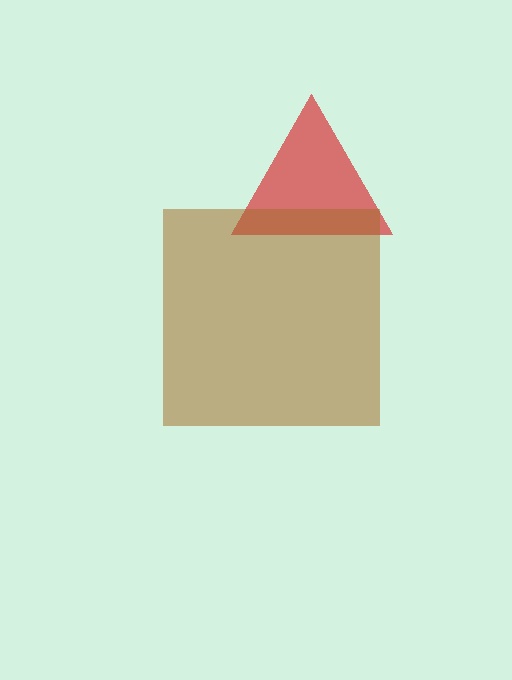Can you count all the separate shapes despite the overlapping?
Yes, there are 2 separate shapes.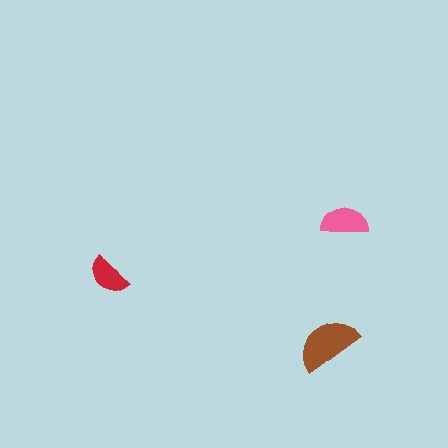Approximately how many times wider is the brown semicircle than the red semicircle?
About 1.5 times wider.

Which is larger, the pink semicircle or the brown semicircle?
The brown one.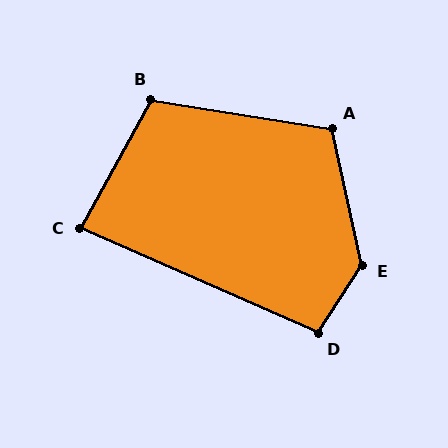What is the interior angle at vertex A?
Approximately 111 degrees (obtuse).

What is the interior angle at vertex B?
Approximately 110 degrees (obtuse).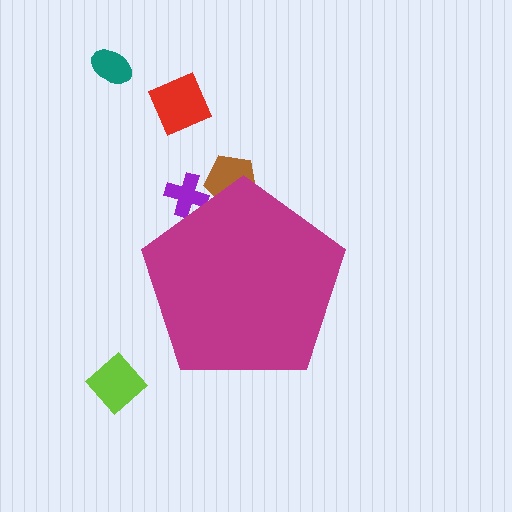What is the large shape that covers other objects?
A magenta pentagon.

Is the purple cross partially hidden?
Yes, the purple cross is partially hidden behind the magenta pentagon.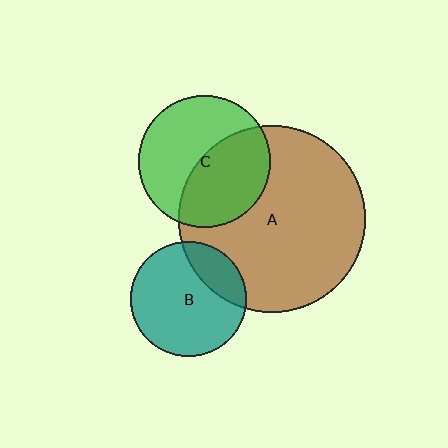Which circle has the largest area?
Circle A (brown).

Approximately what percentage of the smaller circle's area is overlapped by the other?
Approximately 20%.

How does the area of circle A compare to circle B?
Approximately 2.6 times.